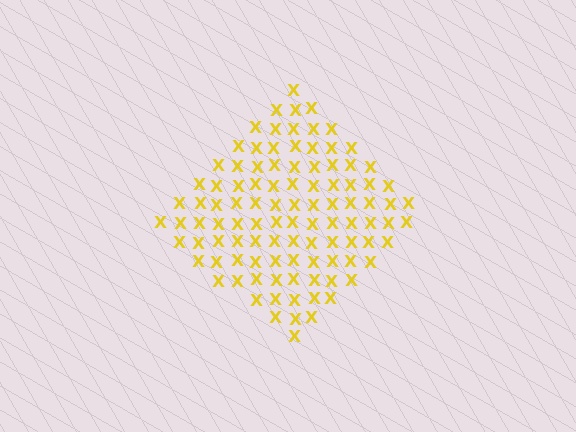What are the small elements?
The small elements are letter X's.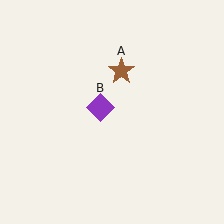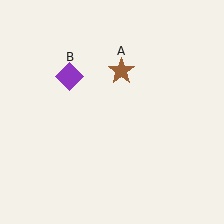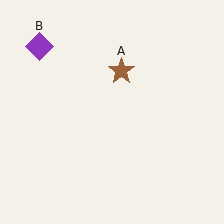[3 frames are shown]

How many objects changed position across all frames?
1 object changed position: purple diamond (object B).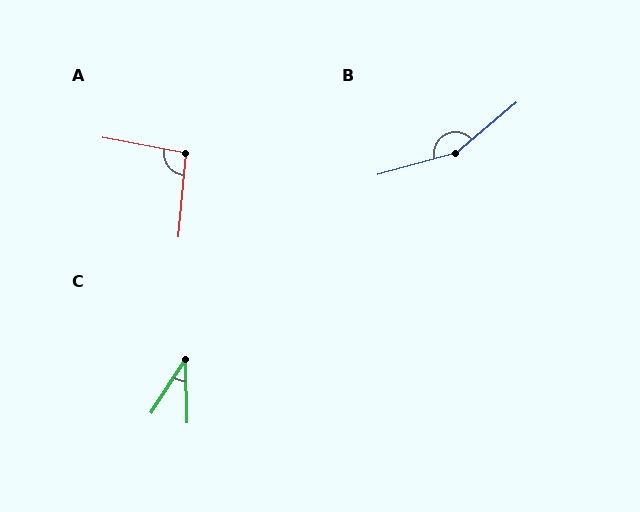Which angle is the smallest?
C, at approximately 34 degrees.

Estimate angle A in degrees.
Approximately 96 degrees.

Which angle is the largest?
B, at approximately 156 degrees.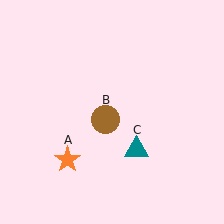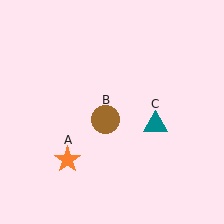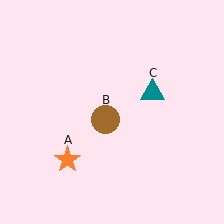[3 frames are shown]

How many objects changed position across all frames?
1 object changed position: teal triangle (object C).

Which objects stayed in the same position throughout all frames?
Orange star (object A) and brown circle (object B) remained stationary.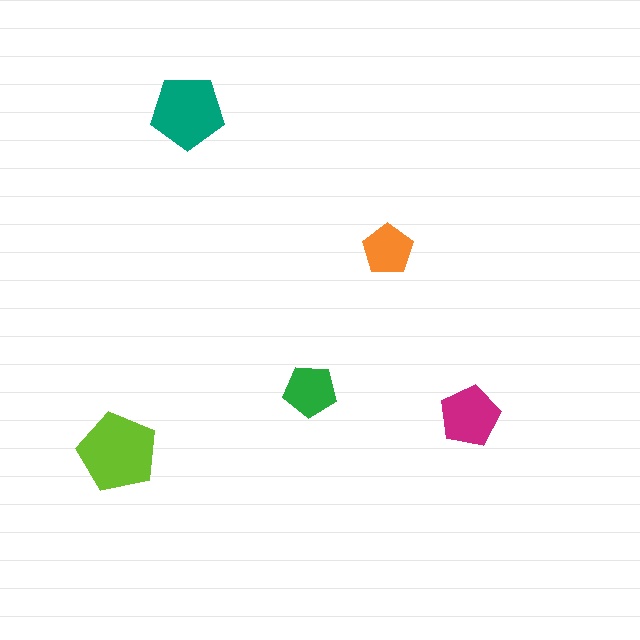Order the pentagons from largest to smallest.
the lime one, the teal one, the magenta one, the green one, the orange one.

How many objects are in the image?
There are 5 objects in the image.